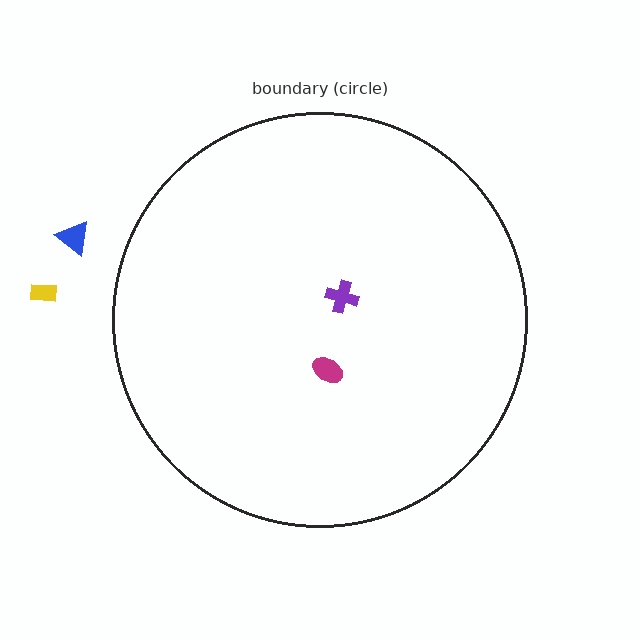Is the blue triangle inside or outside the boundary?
Outside.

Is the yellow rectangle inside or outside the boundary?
Outside.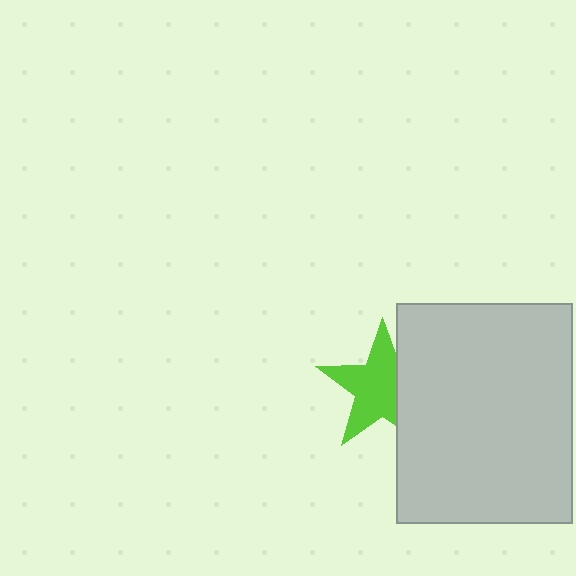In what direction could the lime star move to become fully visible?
The lime star could move left. That would shift it out from behind the light gray rectangle entirely.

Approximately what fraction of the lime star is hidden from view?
Roughly 32% of the lime star is hidden behind the light gray rectangle.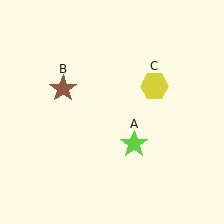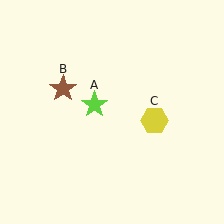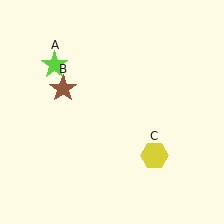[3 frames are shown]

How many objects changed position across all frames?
2 objects changed position: lime star (object A), yellow hexagon (object C).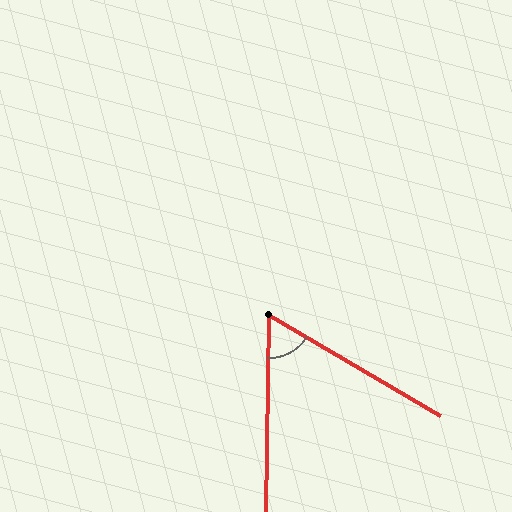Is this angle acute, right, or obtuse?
It is acute.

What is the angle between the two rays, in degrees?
Approximately 61 degrees.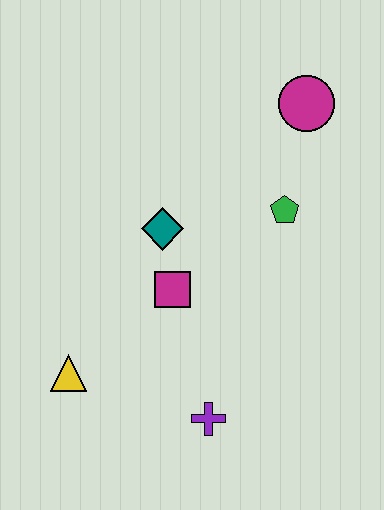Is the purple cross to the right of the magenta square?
Yes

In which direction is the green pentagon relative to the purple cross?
The green pentagon is above the purple cross.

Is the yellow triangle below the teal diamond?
Yes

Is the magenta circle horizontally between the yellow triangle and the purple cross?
No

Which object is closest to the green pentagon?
The magenta circle is closest to the green pentagon.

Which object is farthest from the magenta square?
The magenta circle is farthest from the magenta square.